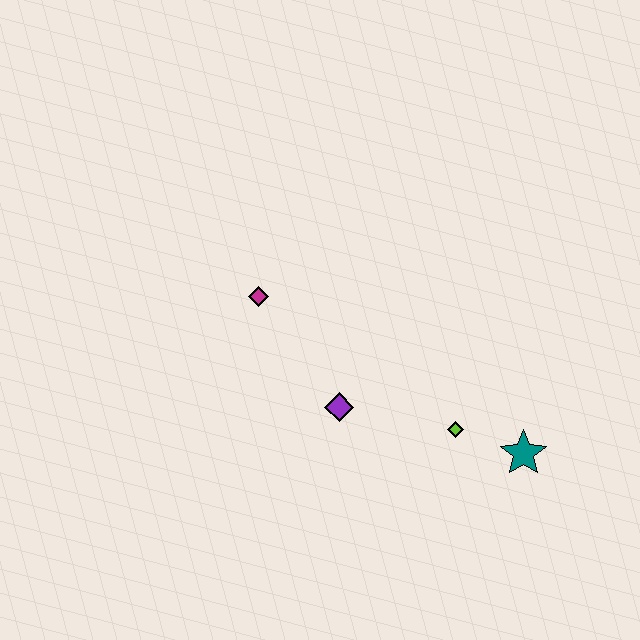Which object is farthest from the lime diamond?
The magenta diamond is farthest from the lime diamond.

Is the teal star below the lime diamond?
Yes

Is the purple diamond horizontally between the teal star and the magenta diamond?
Yes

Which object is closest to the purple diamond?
The lime diamond is closest to the purple diamond.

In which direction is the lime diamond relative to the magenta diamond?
The lime diamond is to the right of the magenta diamond.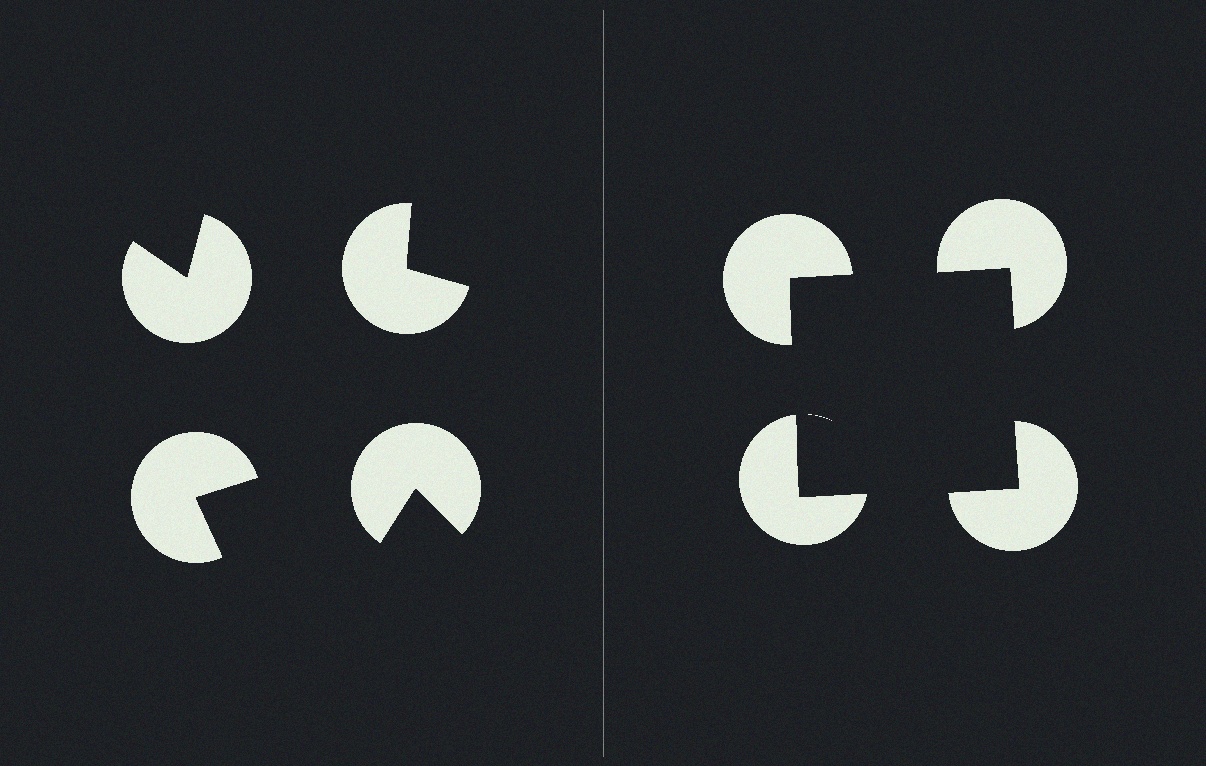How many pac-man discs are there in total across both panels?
8 — 4 on each side.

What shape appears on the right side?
An illusory square.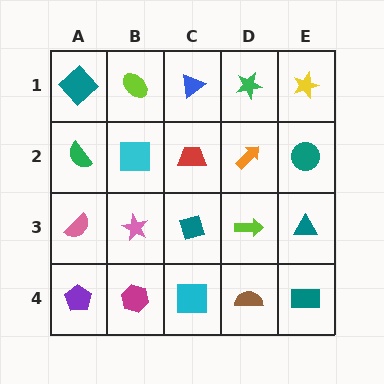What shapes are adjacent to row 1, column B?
A cyan square (row 2, column B), a teal diamond (row 1, column A), a blue triangle (row 1, column C).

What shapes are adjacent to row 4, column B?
A pink star (row 3, column B), a purple pentagon (row 4, column A), a cyan square (row 4, column C).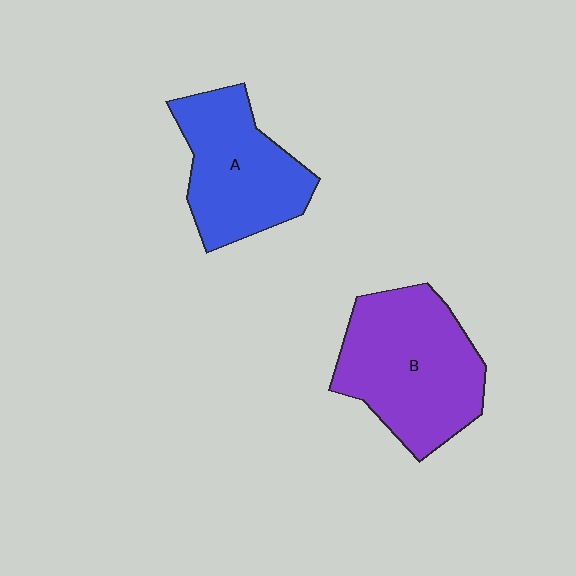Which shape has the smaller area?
Shape A (blue).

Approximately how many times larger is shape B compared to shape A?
Approximately 1.2 times.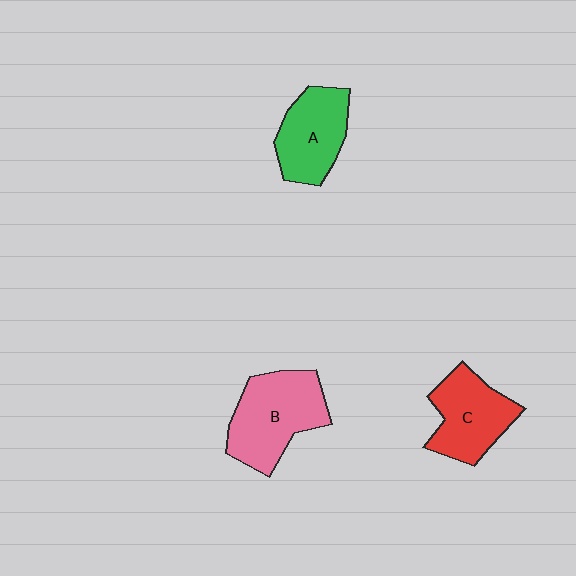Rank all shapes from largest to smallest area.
From largest to smallest: B (pink), C (red), A (green).